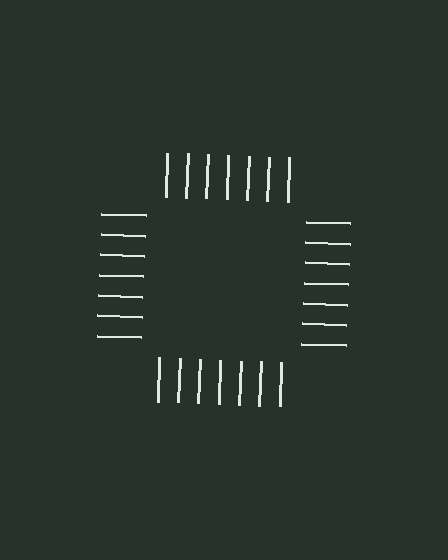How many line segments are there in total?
28 — 7 along each of the 4 edges.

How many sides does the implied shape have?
4 sides — the line-ends trace a square.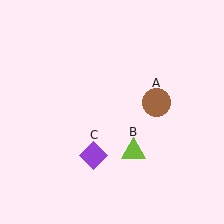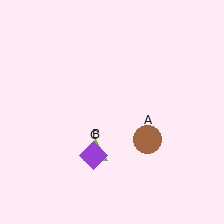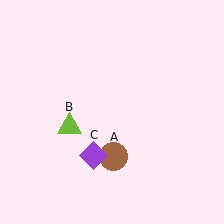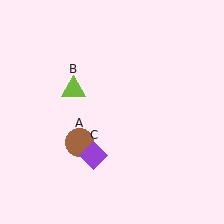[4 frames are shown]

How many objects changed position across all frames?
2 objects changed position: brown circle (object A), lime triangle (object B).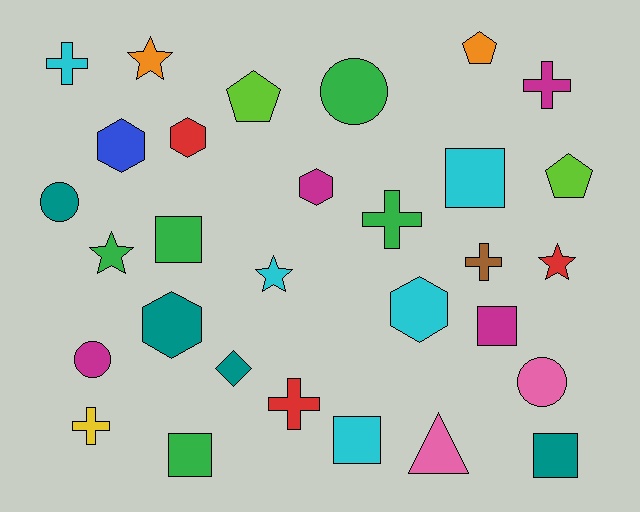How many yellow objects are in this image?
There is 1 yellow object.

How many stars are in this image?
There are 4 stars.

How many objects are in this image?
There are 30 objects.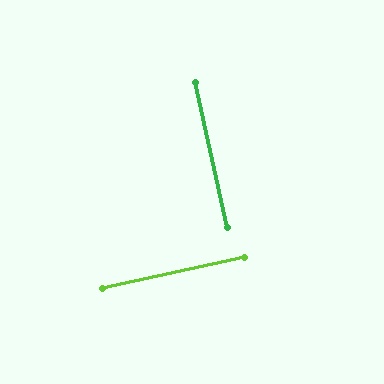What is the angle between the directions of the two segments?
Approximately 90 degrees.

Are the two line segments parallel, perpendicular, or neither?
Perpendicular — they meet at approximately 90°.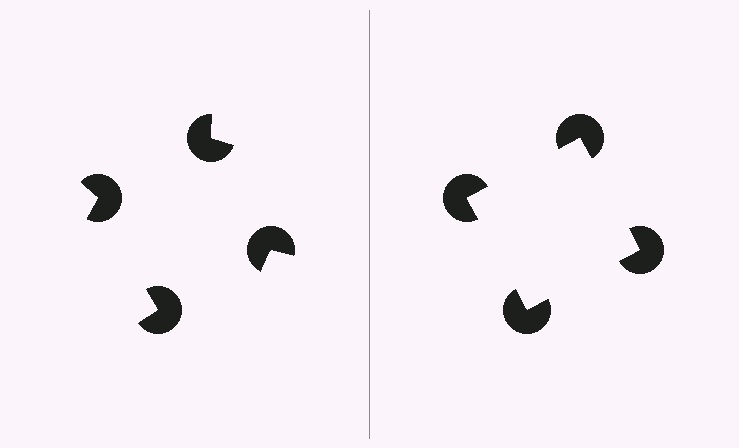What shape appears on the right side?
An illusory square.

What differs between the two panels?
The pac-man discs are positioned identically on both sides; only the wedge orientations differ. On the right they align to a square; on the left they are misaligned.